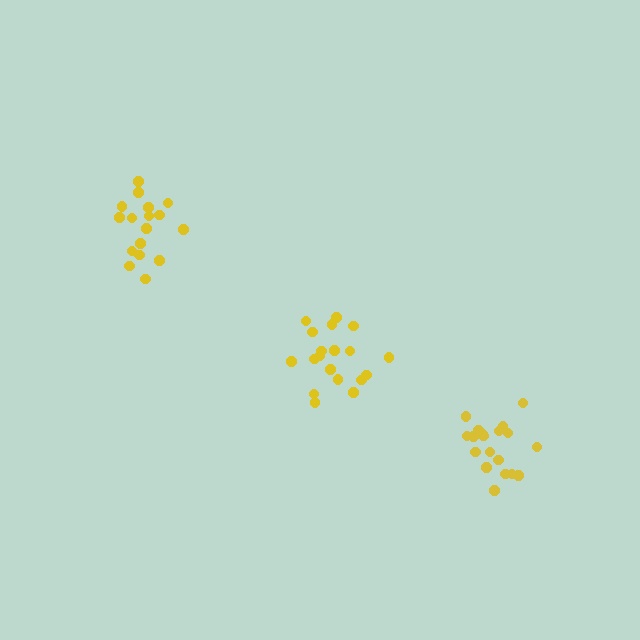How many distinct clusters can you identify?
There are 3 distinct clusters.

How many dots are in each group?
Group 1: 19 dots, Group 2: 19 dots, Group 3: 17 dots (55 total).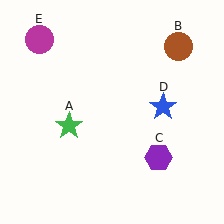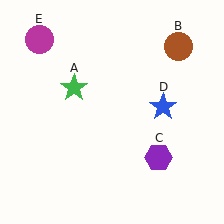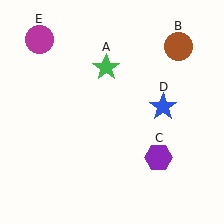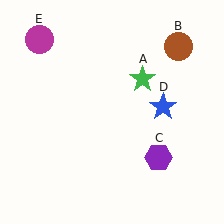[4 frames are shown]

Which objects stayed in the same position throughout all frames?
Brown circle (object B) and purple hexagon (object C) and blue star (object D) and magenta circle (object E) remained stationary.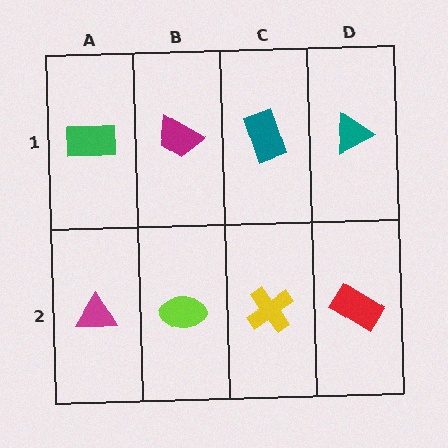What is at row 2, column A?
A magenta triangle.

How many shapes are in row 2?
4 shapes.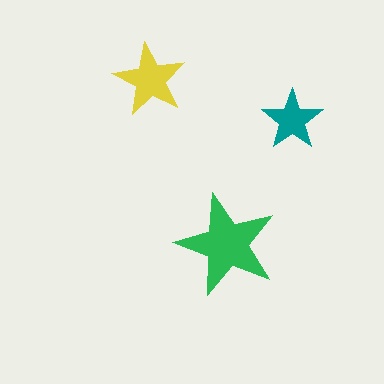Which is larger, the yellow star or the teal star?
The yellow one.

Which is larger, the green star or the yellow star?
The green one.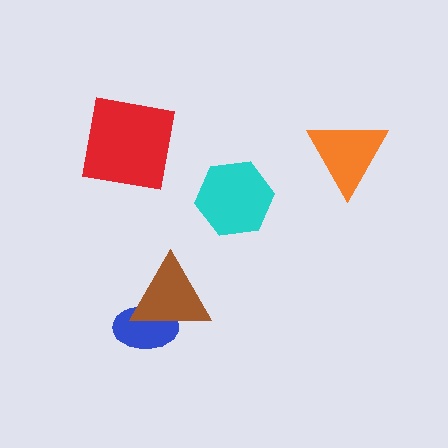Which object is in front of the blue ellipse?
The brown triangle is in front of the blue ellipse.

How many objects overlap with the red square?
0 objects overlap with the red square.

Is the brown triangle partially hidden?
No, no other shape covers it.